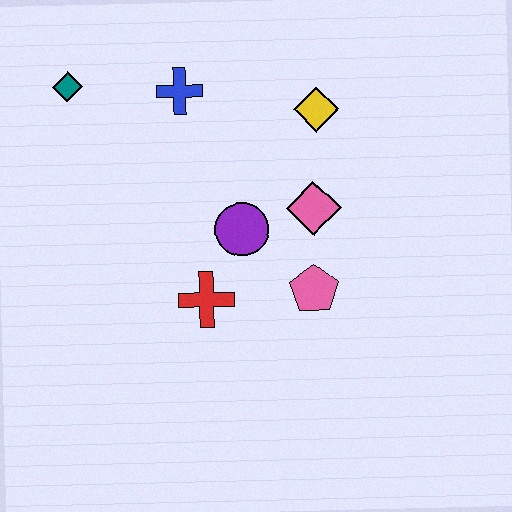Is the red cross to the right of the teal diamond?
Yes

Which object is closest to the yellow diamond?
The pink diamond is closest to the yellow diamond.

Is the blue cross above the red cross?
Yes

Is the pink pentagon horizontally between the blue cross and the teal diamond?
No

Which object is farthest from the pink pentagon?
The teal diamond is farthest from the pink pentagon.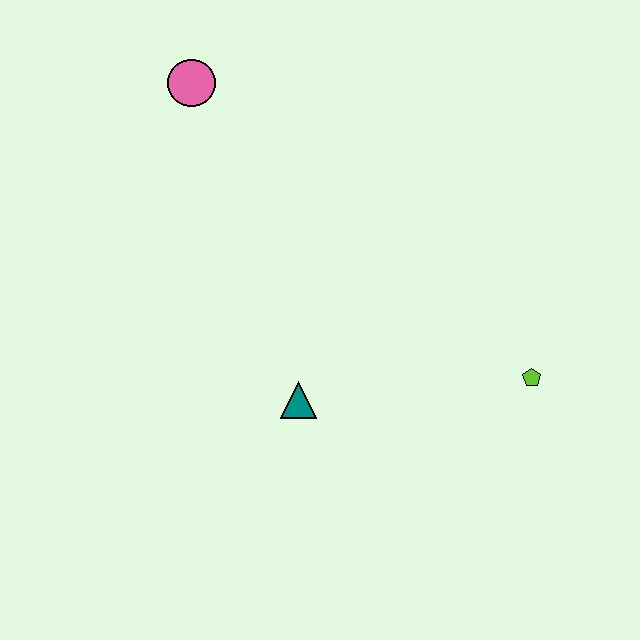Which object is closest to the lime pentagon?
The teal triangle is closest to the lime pentagon.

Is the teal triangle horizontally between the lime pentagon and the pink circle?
Yes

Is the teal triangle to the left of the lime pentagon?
Yes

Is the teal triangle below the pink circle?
Yes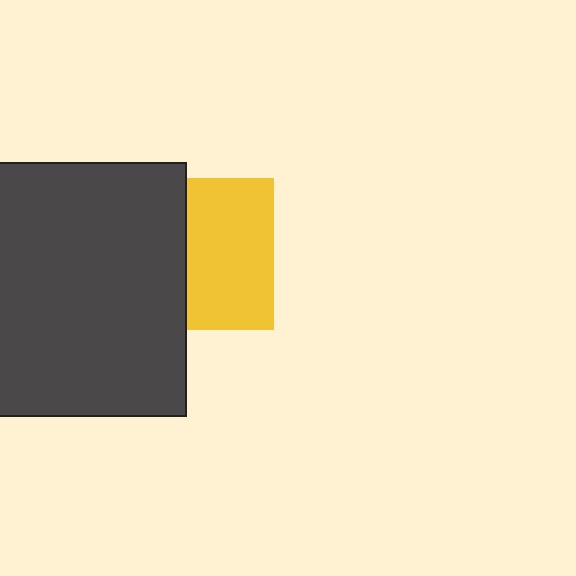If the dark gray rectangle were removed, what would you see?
You would see the complete yellow square.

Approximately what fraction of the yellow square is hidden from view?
Roughly 43% of the yellow square is hidden behind the dark gray rectangle.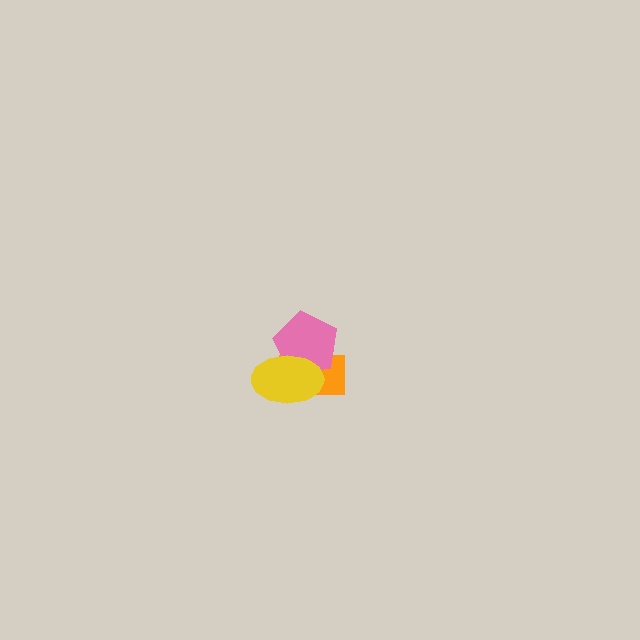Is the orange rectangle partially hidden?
Yes, it is partially covered by another shape.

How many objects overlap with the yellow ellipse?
2 objects overlap with the yellow ellipse.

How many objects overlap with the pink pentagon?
2 objects overlap with the pink pentagon.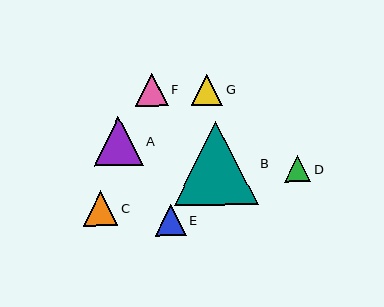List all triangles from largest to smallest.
From largest to smallest: B, A, C, F, G, E, D.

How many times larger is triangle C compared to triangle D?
Triangle C is approximately 1.3 times the size of triangle D.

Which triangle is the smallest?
Triangle D is the smallest with a size of approximately 26 pixels.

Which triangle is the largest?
Triangle B is the largest with a size of approximately 84 pixels.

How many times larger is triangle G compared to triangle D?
Triangle G is approximately 1.2 times the size of triangle D.